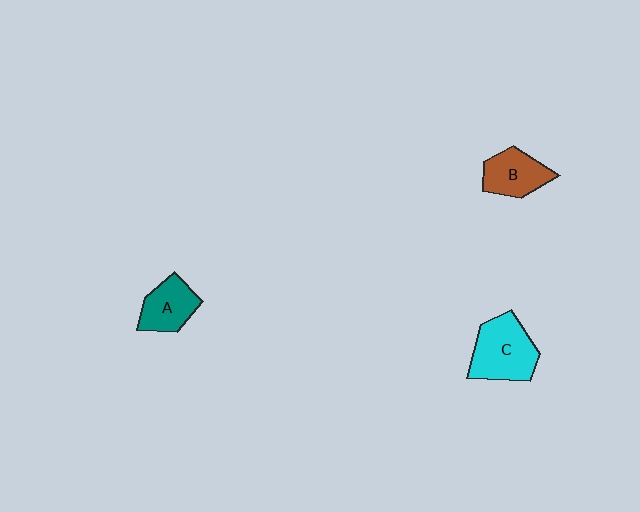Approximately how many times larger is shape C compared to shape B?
Approximately 1.4 times.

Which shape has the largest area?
Shape C (cyan).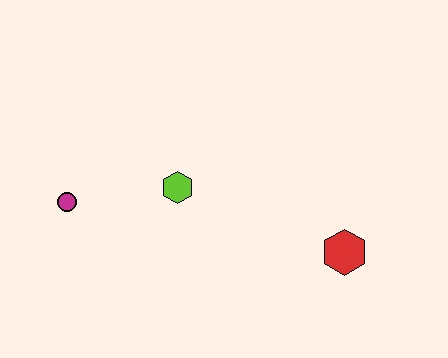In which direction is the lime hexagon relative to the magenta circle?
The lime hexagon is to the right of the magenta circle.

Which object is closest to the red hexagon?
The lime hexagon is closest to the red hexagon.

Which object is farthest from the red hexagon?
The magenta circle is farthest from the red hexagon.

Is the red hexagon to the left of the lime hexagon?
No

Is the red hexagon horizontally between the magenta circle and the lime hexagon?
No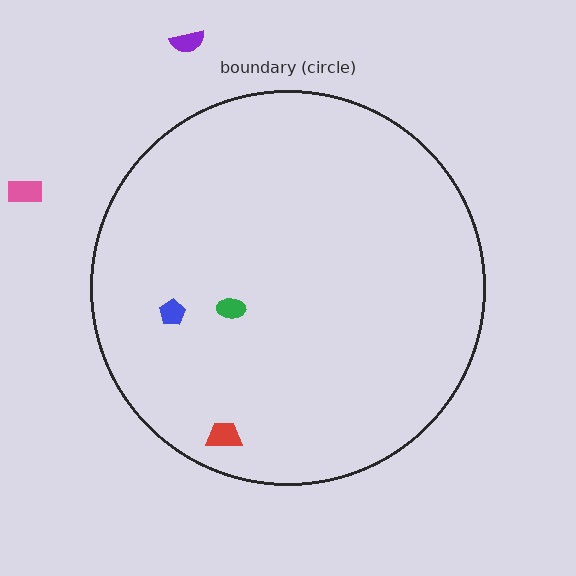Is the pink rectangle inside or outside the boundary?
Outside.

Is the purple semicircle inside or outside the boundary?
Outside.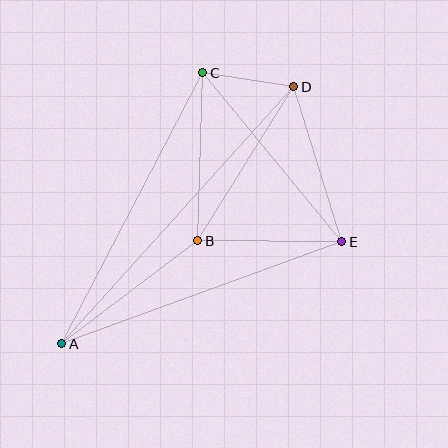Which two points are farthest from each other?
Points A and D are farthest from each other.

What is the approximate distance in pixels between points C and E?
The distance between C and E is approximately 219 pixels.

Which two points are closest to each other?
Points C and D are closest to each other.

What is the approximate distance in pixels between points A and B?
The distance between A and B is approximately 170 pixels.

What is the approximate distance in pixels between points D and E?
The distance between D and E is approximately 162 pixels.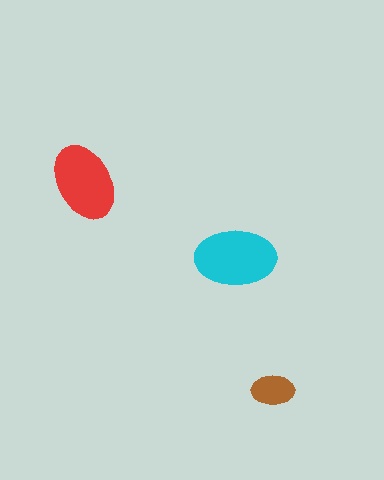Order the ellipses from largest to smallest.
the cyan one, the red one, the brown one.